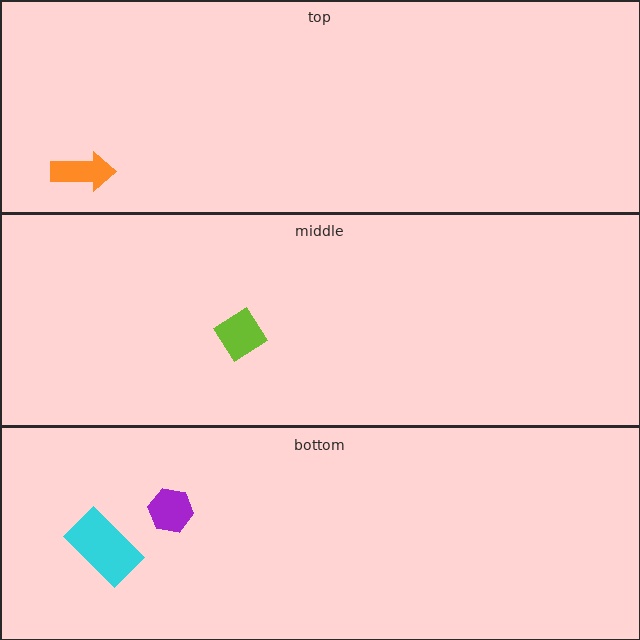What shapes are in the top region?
The orange arrow.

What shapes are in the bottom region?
The cyan rectangle, the purple hexagon.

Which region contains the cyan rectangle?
The bottom region.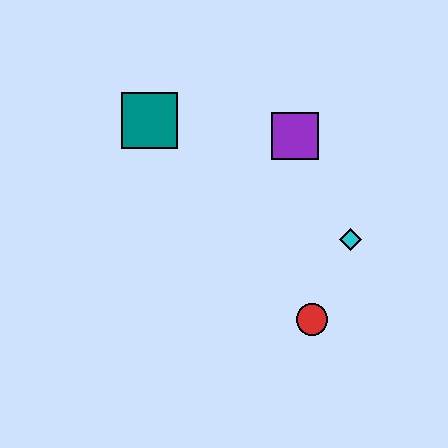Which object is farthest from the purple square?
The red circle is farthest from the purple square.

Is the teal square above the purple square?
Yes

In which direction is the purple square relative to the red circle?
The purple square is above the red circle.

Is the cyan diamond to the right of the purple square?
Yes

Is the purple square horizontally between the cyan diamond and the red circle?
No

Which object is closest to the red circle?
The cyan diamond is closest to the red circle.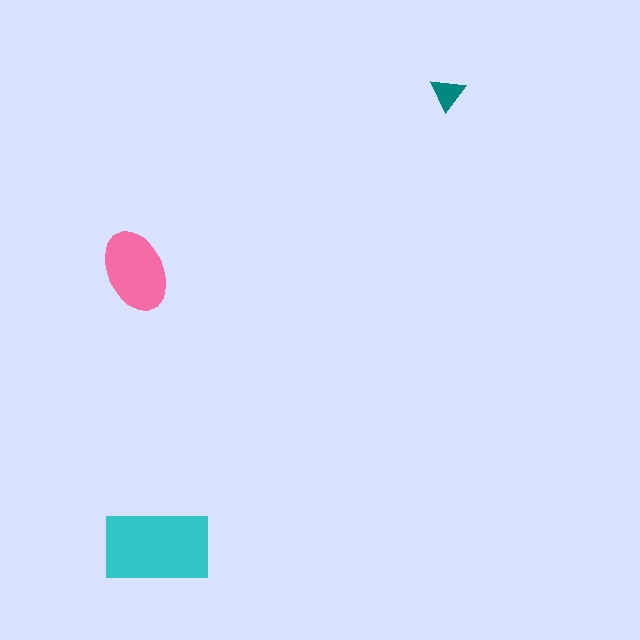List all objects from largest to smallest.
The cyan rectangle, the pink ellipse, the teal triangle.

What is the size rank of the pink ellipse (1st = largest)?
2nd.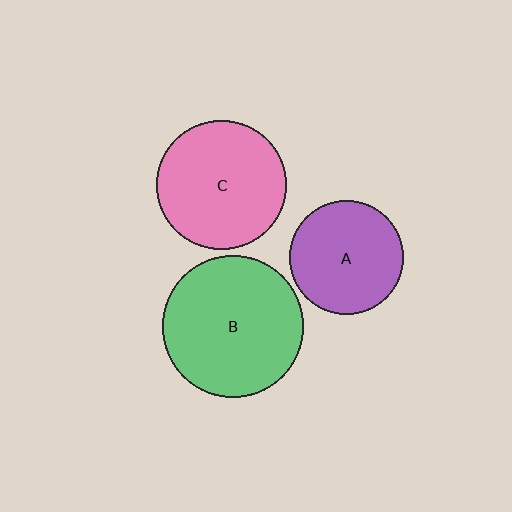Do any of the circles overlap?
No, none of the circles overlap.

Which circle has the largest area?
Circle B (green).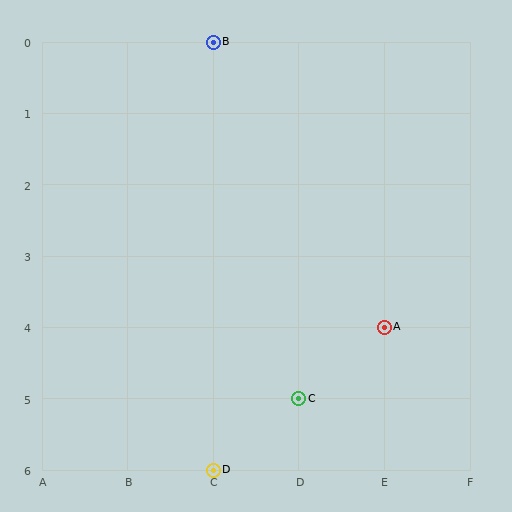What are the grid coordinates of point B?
Point B is at grid coordinates (C, 0).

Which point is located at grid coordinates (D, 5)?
Point C is at (D, 5).